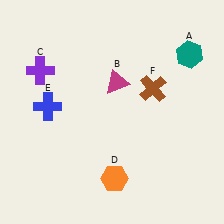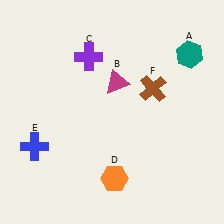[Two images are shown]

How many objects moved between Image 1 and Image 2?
2 objects moved between the two images.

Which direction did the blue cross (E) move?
The blue cross (E) moved down.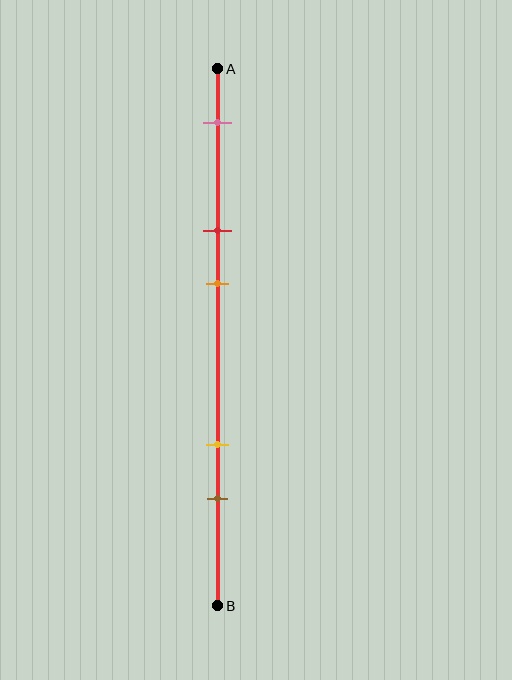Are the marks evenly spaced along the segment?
No, the marks are not evenly spaced.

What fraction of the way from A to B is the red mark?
The red mark is approximately 30% (0.3) of the way from A to B.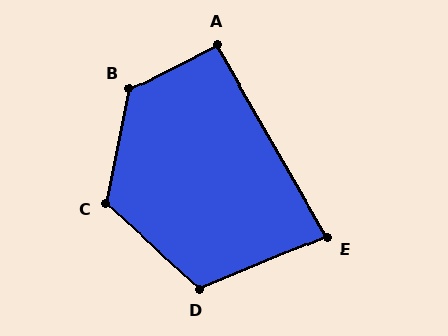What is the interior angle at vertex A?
Approximately 93 degrees (approximately right).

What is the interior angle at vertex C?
Approximately 121 degrees (obtuse).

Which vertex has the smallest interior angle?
E, at approximately 83 degrees.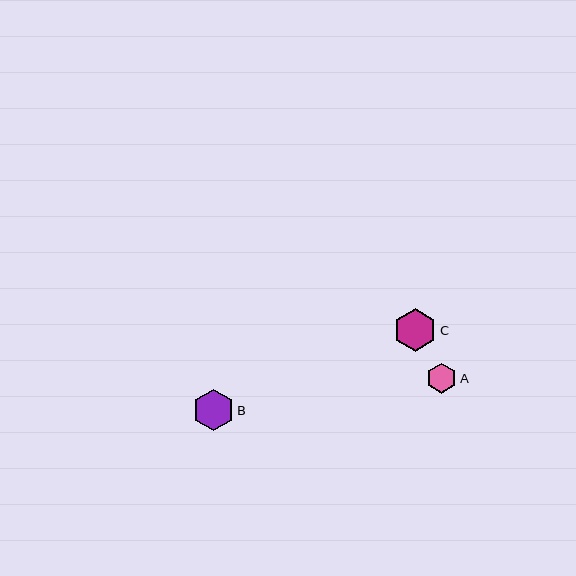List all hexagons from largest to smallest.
From largest to smallest: C, B, A.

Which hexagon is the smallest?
Hexagon A is the smallest with a size of approximately 30 pixels.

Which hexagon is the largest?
Hexagon C is the largest with a size of approximately 43 pixels.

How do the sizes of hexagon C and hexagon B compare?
Hexagon C and hexagon B are approximately the same size.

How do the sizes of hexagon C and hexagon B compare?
Hexagon C and hexagon B are approximately the same size.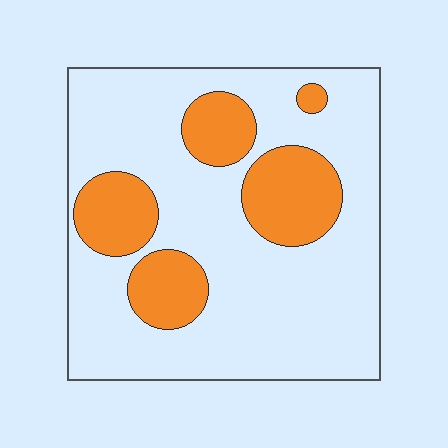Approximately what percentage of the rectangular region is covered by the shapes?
Approximately 25%.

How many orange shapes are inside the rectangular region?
5.